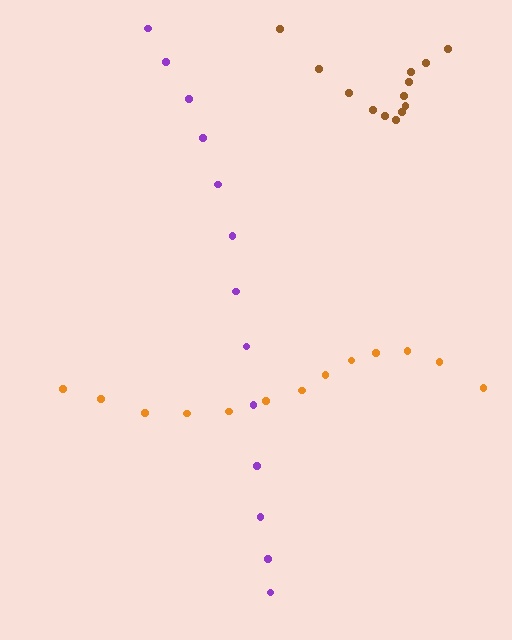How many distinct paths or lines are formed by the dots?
There are 3 distinct paths.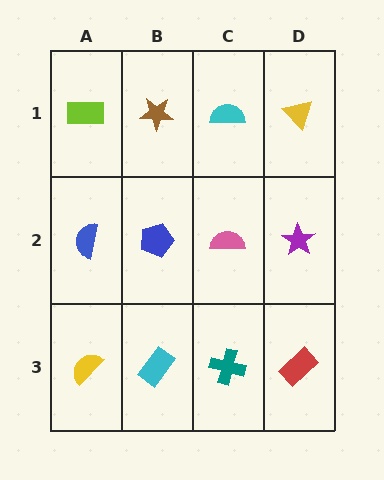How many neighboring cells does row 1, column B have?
3.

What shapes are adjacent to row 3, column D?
A purple star (row 2, column D), a teal cross (row 3, column C).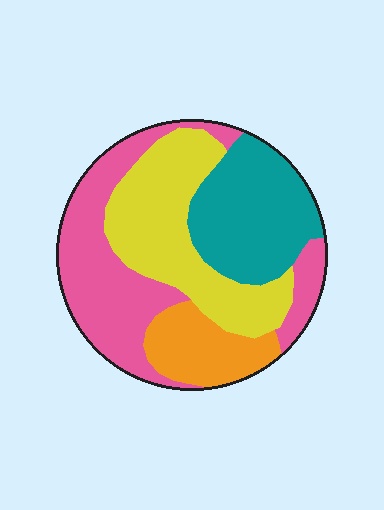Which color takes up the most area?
Pink, at roughly 35%.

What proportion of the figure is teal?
Teal covers roughly 25% of the figure.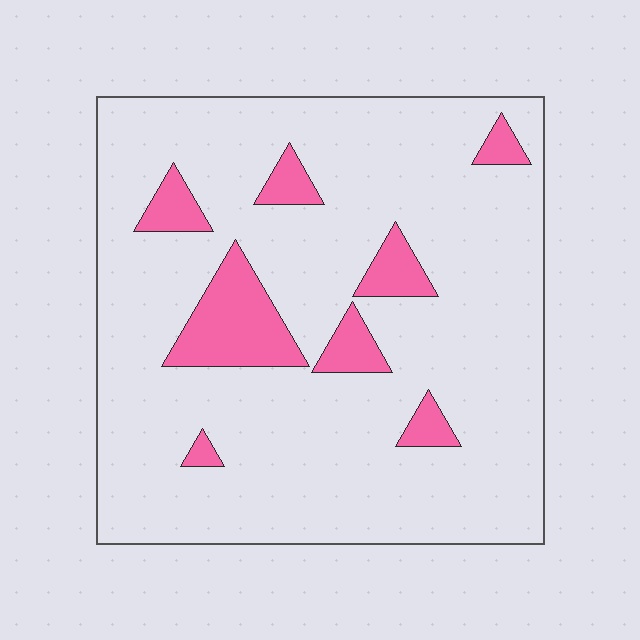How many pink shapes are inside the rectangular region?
8.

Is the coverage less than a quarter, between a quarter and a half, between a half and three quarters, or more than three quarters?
Less than a quarter.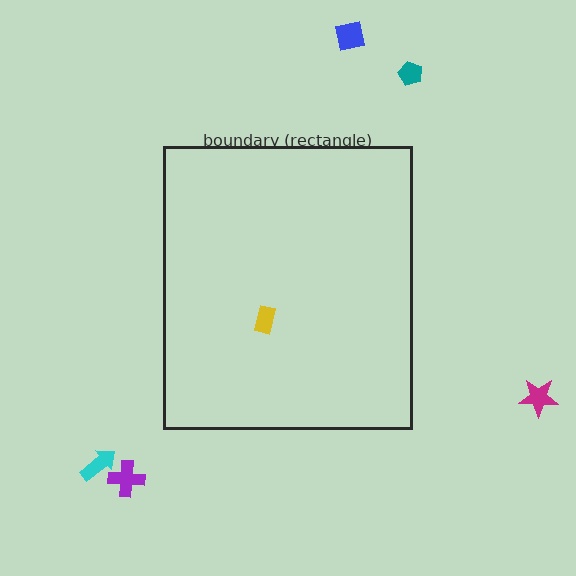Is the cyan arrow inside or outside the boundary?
Outside.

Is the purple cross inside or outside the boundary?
Outside.